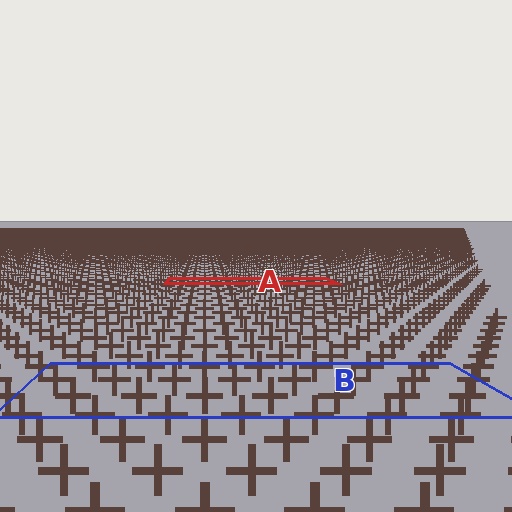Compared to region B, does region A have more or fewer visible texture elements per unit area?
Region A has more texture elements per unit area — they are packed more densely because it is farther away.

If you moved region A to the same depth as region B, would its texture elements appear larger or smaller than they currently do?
They would appear larger. At a closer depth, the same texture elements are projected at a bigger on-screen size.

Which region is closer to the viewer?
Region B is closer. The texture elements there are larger and more spread out.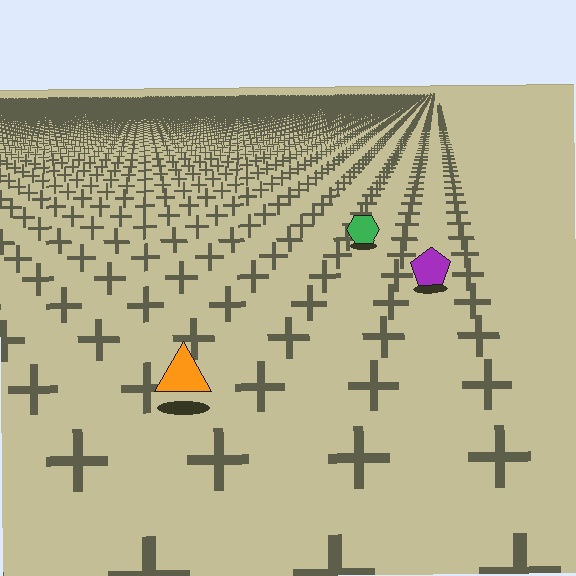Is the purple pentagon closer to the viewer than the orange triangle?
No. The orange triangle is closer — you can tell from the texture gradient: the ground texture is coarser near it.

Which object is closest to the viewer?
The orange triangle is closest. The texture marks near it are larger and more spread out.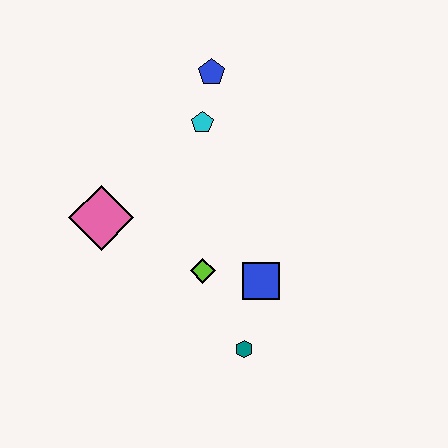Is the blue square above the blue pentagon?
No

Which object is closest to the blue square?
The lime diamond is closest to the blue square.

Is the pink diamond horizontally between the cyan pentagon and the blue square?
No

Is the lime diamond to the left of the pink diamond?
No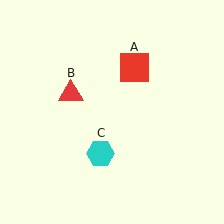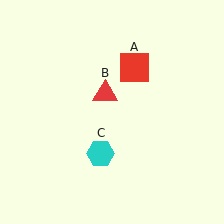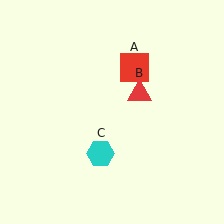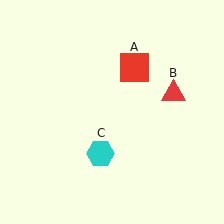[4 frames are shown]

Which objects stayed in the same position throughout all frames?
Red square (object A) and cyan hexagon (object C) remained stationary.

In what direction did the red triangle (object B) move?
The red triangle (object B) moved right.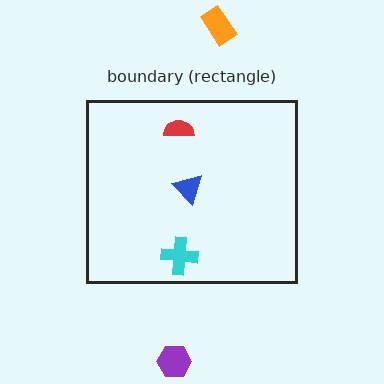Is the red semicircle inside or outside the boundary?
Inside.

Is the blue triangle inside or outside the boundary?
Inside.